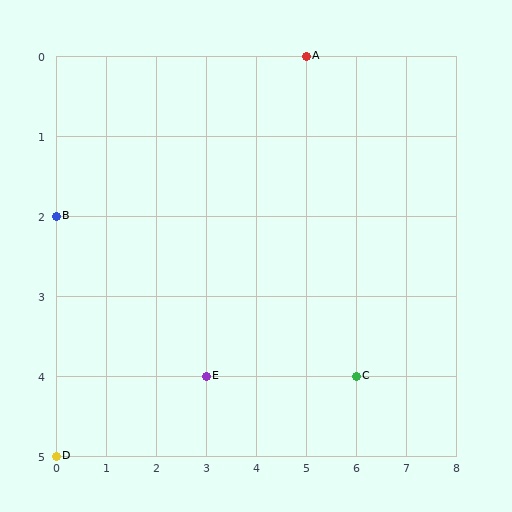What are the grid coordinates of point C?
Point C is at grid coordinates (6, 4).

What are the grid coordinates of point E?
Point E is at grid coordinates (3, 4).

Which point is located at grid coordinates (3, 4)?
Point E is at (3, 4).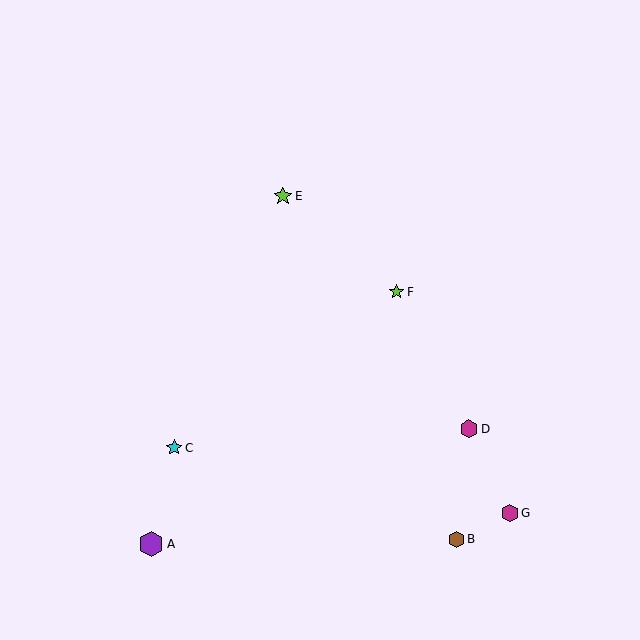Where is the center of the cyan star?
The center of the cyan star is at (174, 448).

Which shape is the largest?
The purple hexagon (labeled A) is the largest.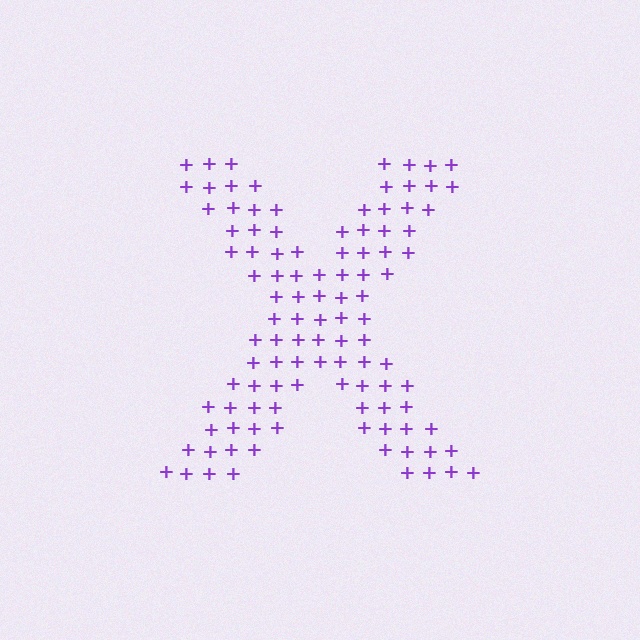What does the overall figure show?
The overall figure shows the letter X.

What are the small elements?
The small elements are plus signs.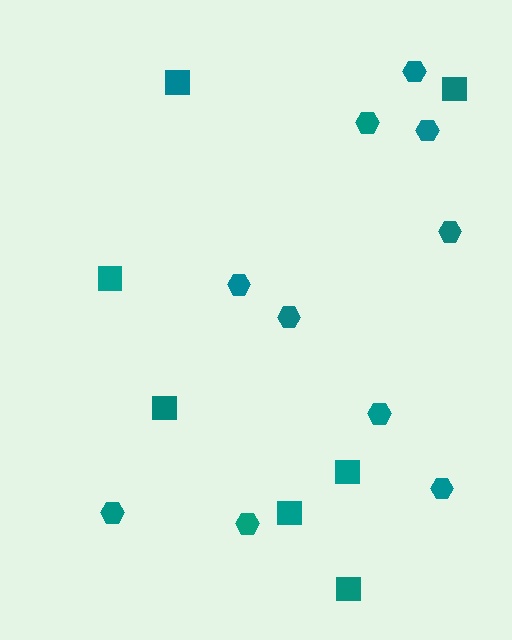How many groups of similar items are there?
There are 2 groups: one group of hexagons (10) and one group of squares (7).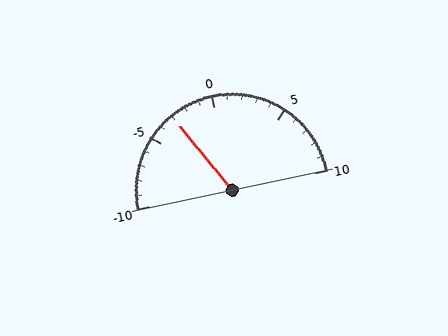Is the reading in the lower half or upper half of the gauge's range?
The reading is in the lower half of the range (-10 to 10).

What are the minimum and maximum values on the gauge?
The gauge ranges from -10 to 10.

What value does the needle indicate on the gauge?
The needle indicates approximately -3.